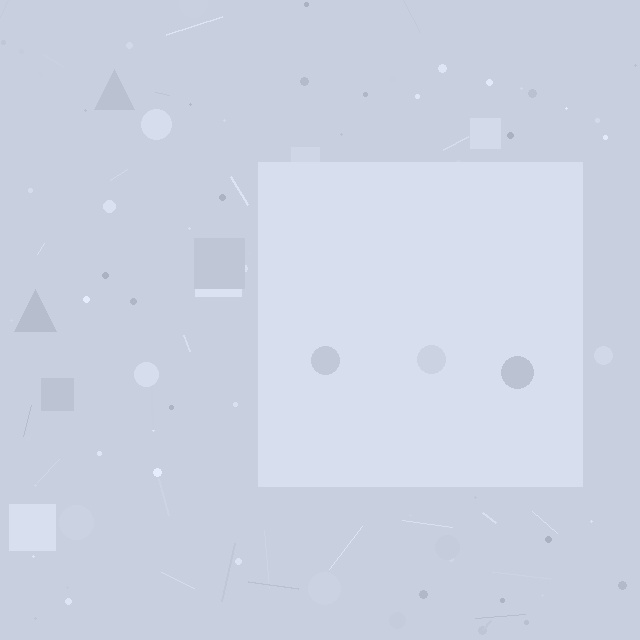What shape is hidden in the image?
A square is hidden in the image.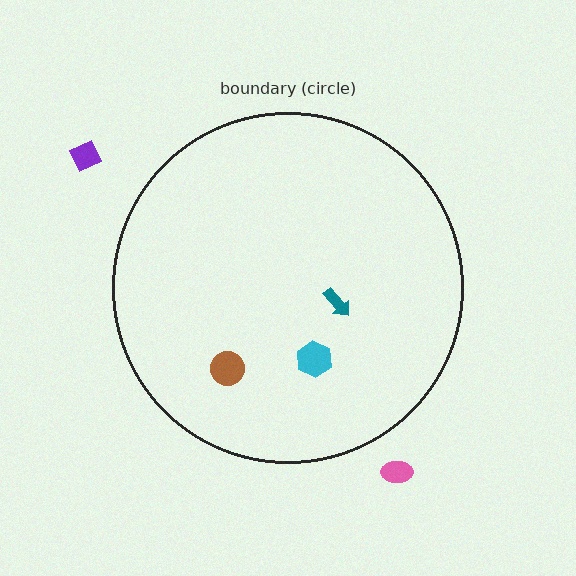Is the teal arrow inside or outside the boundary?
Inside.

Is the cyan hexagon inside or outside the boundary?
Inside.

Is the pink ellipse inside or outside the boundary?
Outside.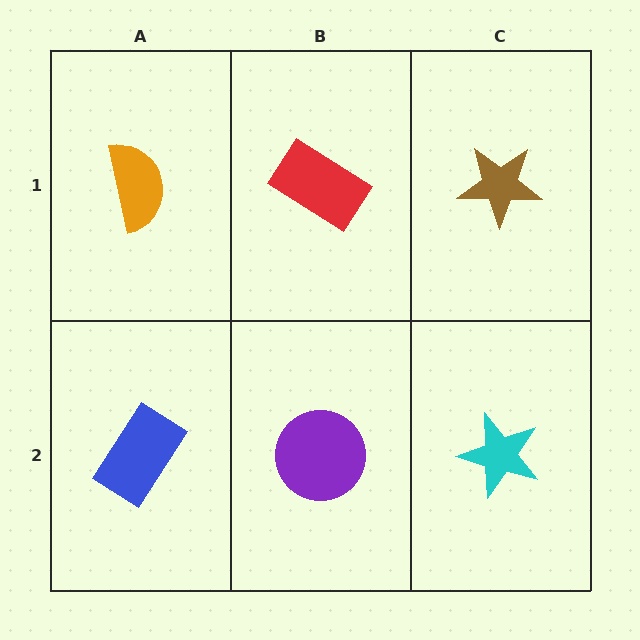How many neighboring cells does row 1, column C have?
2.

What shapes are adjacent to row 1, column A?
A blue rectangle (row 2, column A), a red rectangle (row 1, column B).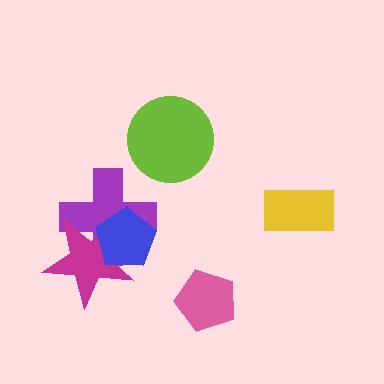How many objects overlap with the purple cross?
2 objects overlap with the purple cross.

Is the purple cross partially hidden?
Yes, it is partially covered by another shape.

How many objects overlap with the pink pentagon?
0 objects overlap with the pink pentagon.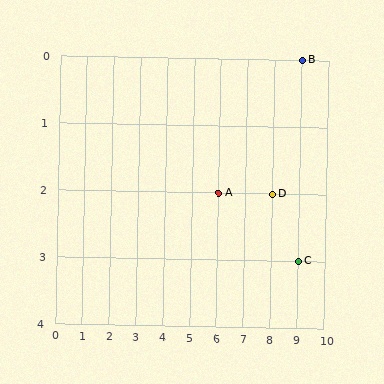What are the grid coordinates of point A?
Point A is at grid coordinates (6, 2).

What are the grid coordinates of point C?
Point C is at grid coordinates (9, 3).